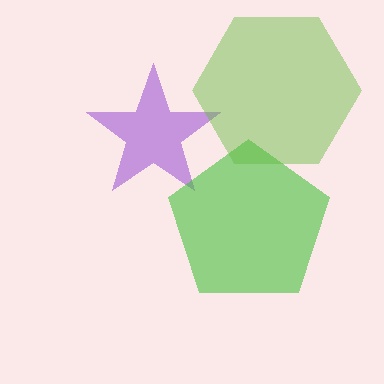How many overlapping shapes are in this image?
There are 3 overlapping shapes in the image.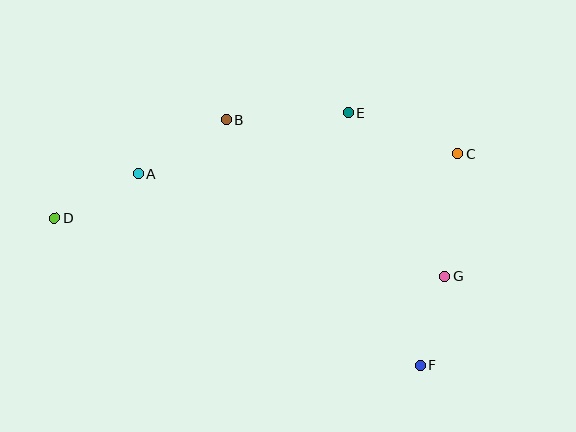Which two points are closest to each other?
Points F and G are closest to each other.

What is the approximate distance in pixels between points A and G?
The distance between A and G is approximately 324 pixels.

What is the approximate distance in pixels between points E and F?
The distance between E and F is approximately 263 pixels.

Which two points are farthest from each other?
Points C and D are farthest from each other.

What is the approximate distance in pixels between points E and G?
The distance between E and G is approximately 190 pixels.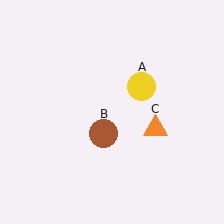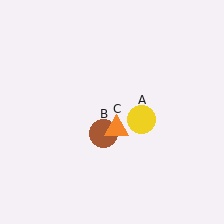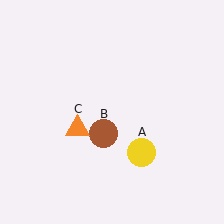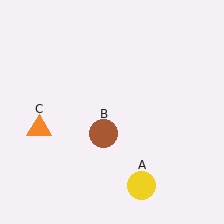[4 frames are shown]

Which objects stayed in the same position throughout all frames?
Brown circle (object B) remained stationary.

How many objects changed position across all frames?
2 objects changed position: yellow circle (object A), orange triangle (object C).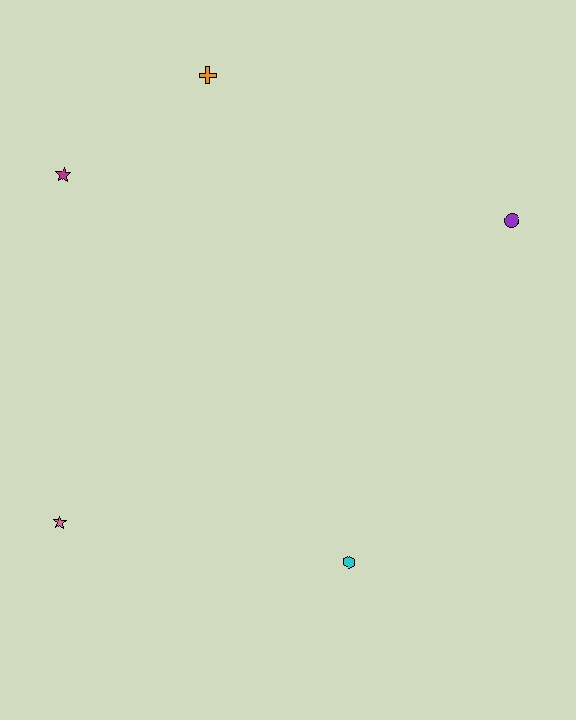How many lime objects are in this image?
There are no lime objects.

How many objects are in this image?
There are 5 objects.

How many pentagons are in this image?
There are no pentagons.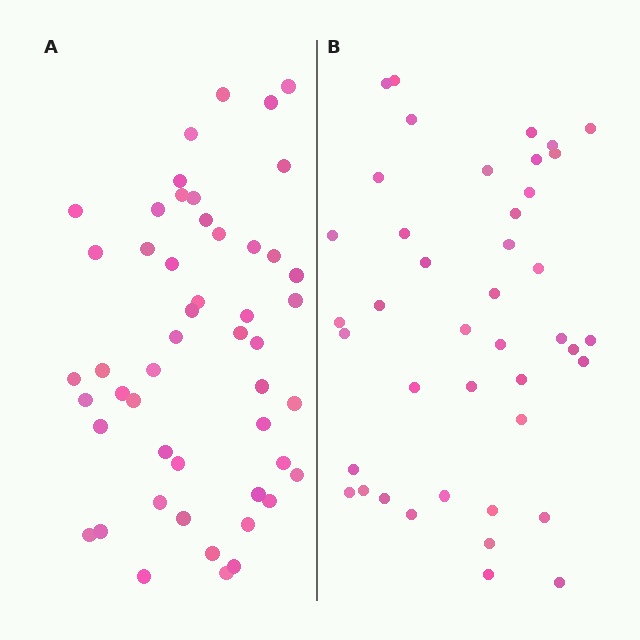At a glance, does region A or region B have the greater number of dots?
Region A (the left region) has more dots.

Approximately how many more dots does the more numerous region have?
Region A has roughly 8 or so more dots than region B.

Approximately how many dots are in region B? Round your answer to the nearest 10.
About 40 dots. (The exact count is 42, which rounds to 40.)